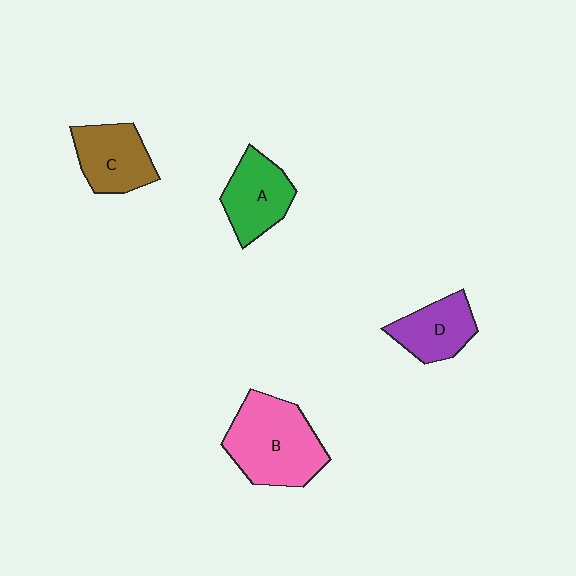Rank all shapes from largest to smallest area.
From largest to smallest: B (pink), C (brown), A (green), D (purple).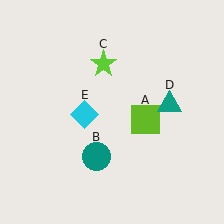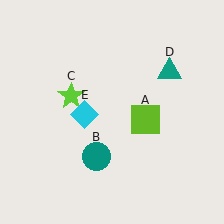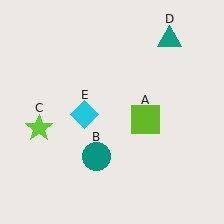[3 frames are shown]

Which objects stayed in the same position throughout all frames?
Lime square (object A) and teal circle (object B) and cyan diamond (object E) remained stationary.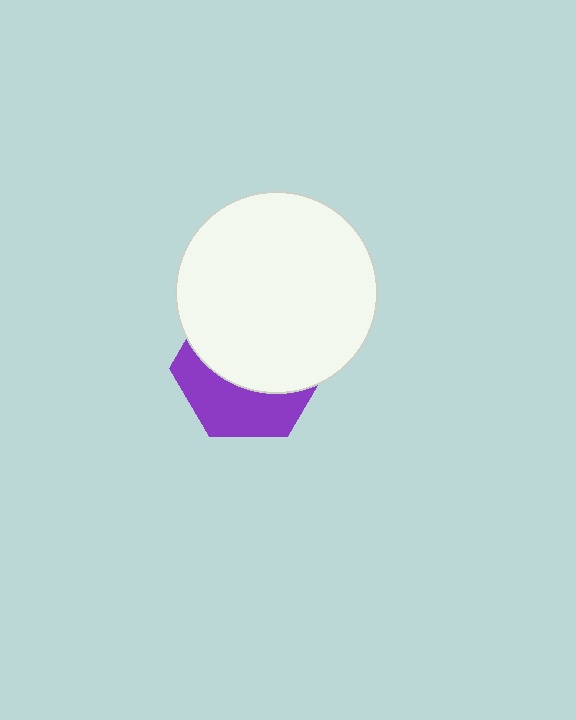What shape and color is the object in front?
The object in front is a white circle.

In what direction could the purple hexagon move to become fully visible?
The purple hexagon could move down. That would shift it out from behind the white circle entirely.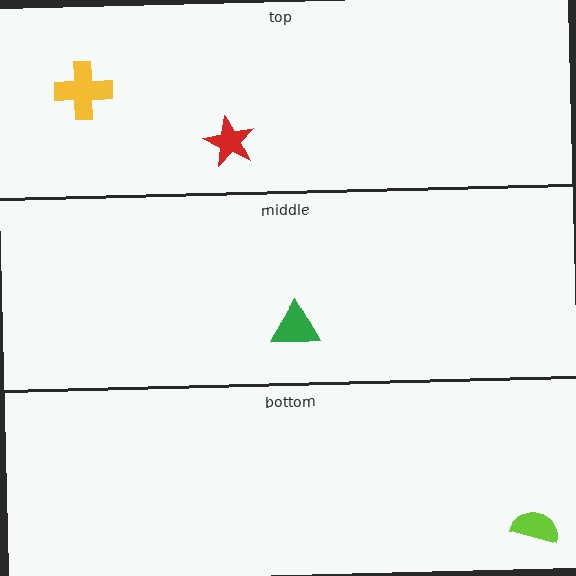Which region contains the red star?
The top region.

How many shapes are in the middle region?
1.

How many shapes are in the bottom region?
1.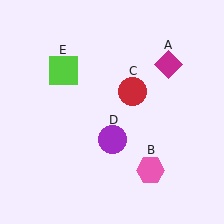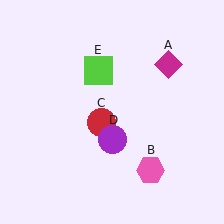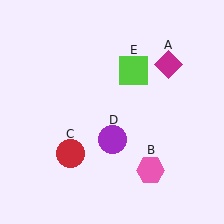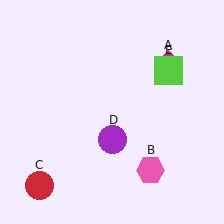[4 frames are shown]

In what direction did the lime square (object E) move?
The lime square (object E) moved right.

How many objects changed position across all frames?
2 objects changed position: red circle (object C), lime square (object E).